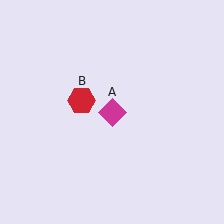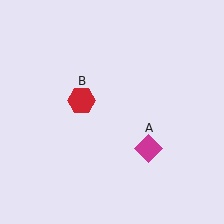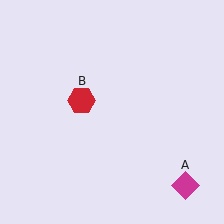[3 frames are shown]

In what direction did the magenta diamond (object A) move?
The magenta diamond (object A) moved down and to the right.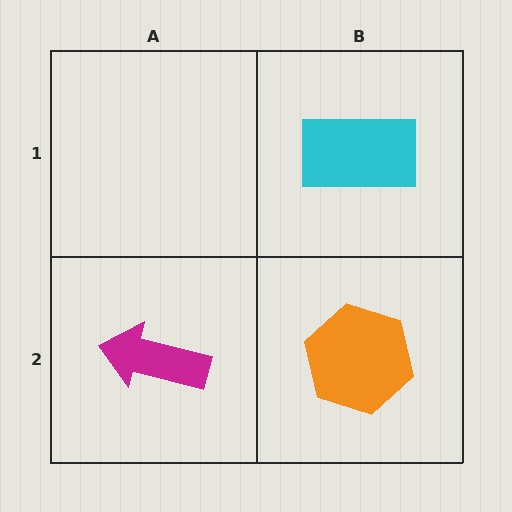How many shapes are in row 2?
2 shapes.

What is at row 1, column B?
A cyan rectangle.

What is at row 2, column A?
A magenta arrow.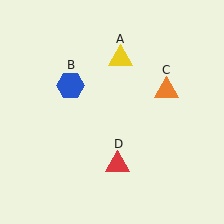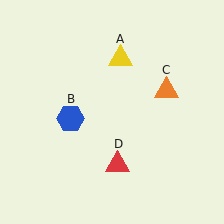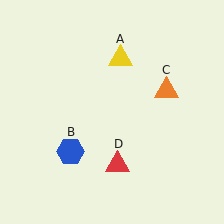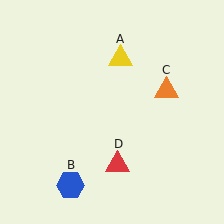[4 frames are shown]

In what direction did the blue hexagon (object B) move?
The blue hexagon (object B) moved down.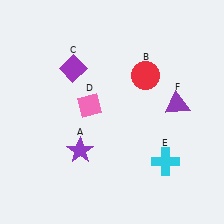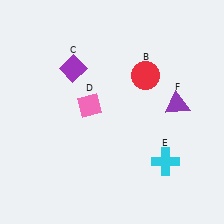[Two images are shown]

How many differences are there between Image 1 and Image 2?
There is 1 difference between the two images.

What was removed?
The purple star (A) was removed in Image 2.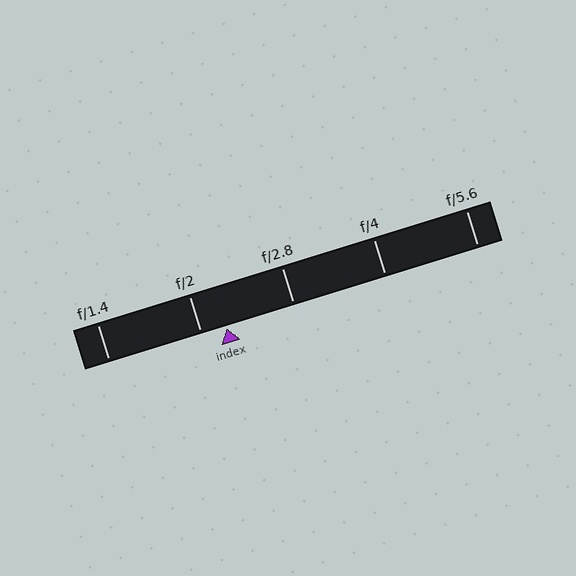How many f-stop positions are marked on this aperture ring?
There are 5 f-stop positions marked.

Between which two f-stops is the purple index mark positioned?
The index mark is between f/2 and f/2.8.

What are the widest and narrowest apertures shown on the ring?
The widest aperture shown is f/1.4 and the narrowest is f/5.6.